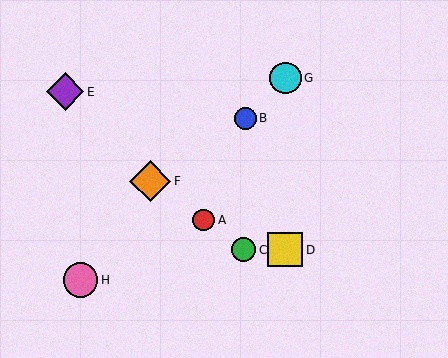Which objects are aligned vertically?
Objects D, G are aligned vertically.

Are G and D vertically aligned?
Yes, both are at x≈285.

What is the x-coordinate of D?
Object D is at x≈285.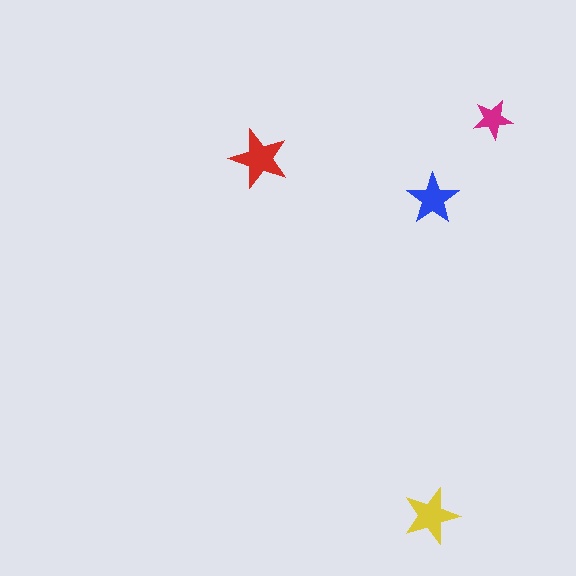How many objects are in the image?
There are 4 objects in the image.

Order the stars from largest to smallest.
the red one, the yellow one, the blue one, the magenta one.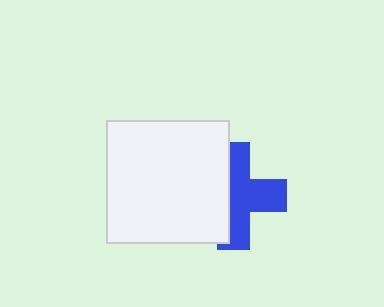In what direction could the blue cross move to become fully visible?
The blue cross could move right. That would shift it out from behind the white square entirely.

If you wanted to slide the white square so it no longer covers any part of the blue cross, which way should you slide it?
Slide it left — that is the most direct way to separate the two shapes.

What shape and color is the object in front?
The object in front is a white square.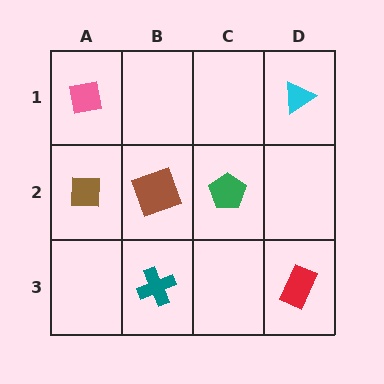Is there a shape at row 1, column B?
No, that cell is empty.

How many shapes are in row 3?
2 shapes.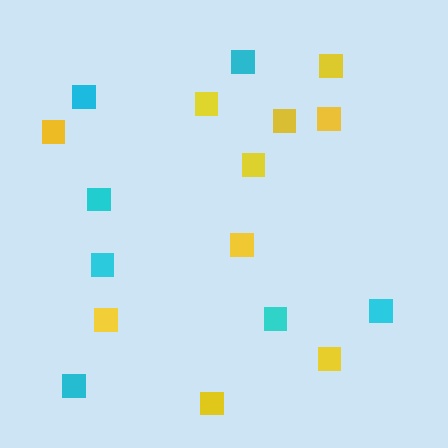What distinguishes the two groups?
There are 2 groups: one group of yellow squares (10) and one group of cyan squares (7).